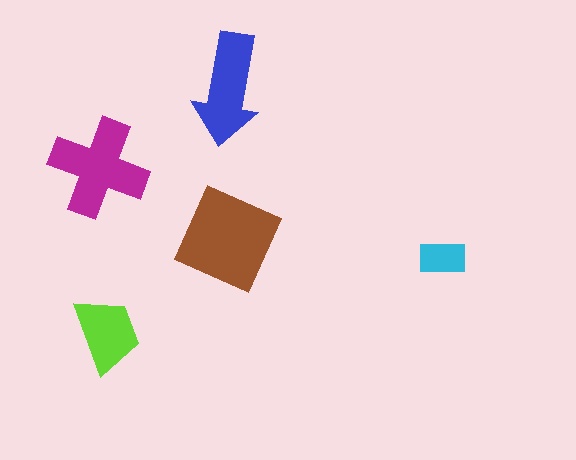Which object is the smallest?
The cyan rectangle.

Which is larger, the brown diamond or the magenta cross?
The brown diamond.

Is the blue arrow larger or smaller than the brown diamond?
Smaller.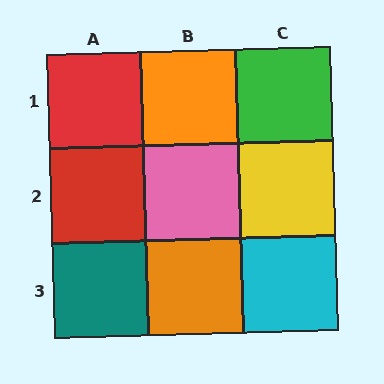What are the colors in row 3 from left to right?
Teal, orange, cyan.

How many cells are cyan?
1 cell is cyan.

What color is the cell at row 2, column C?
Yellow.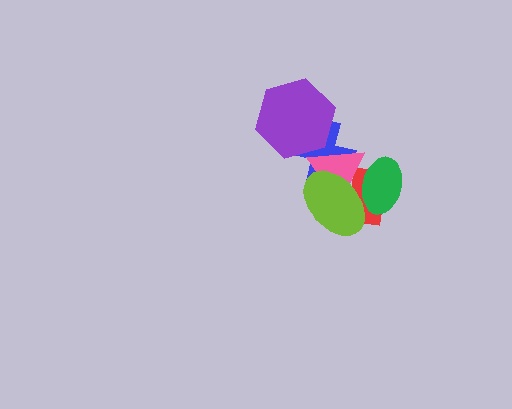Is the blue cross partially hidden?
Yes, it is partially covered by another shape.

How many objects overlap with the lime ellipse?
4 objects overlap with the lime ellipse.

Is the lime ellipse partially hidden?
Yes, it is partially covered by another shape.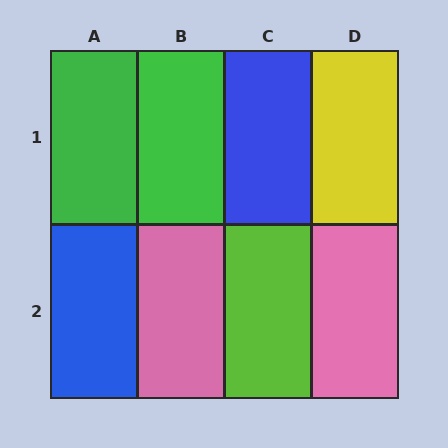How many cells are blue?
2 cells are blue.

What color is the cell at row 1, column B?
Green.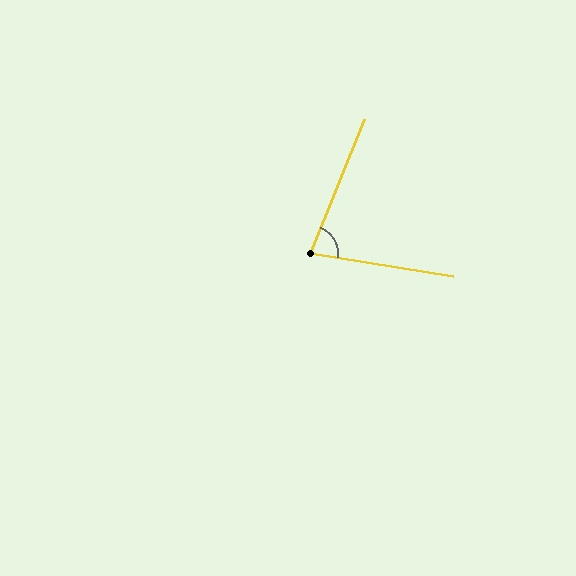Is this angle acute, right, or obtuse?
It is acute.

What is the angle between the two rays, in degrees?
Approximately 77 degrees.